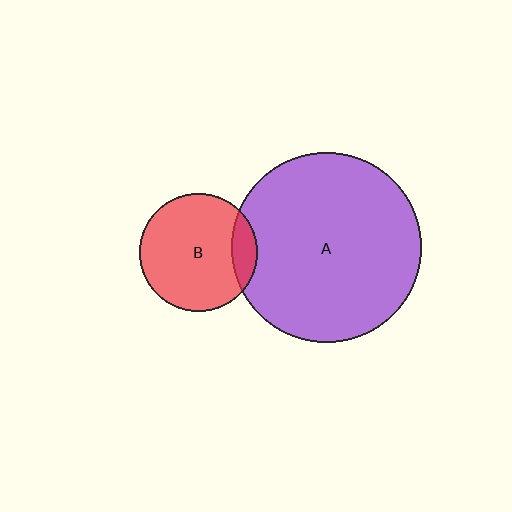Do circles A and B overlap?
Yes.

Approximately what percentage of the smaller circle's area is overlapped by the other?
Approximately 15%.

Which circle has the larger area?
Circle A (purple).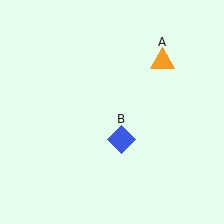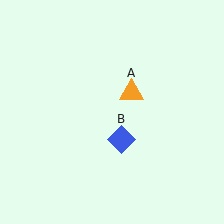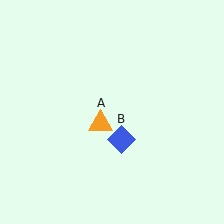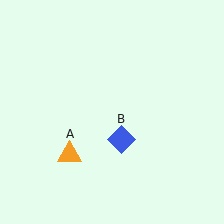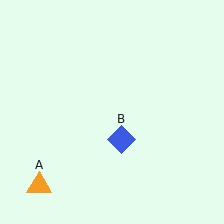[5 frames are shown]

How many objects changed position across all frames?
1 object changed position: orange triangle (object A).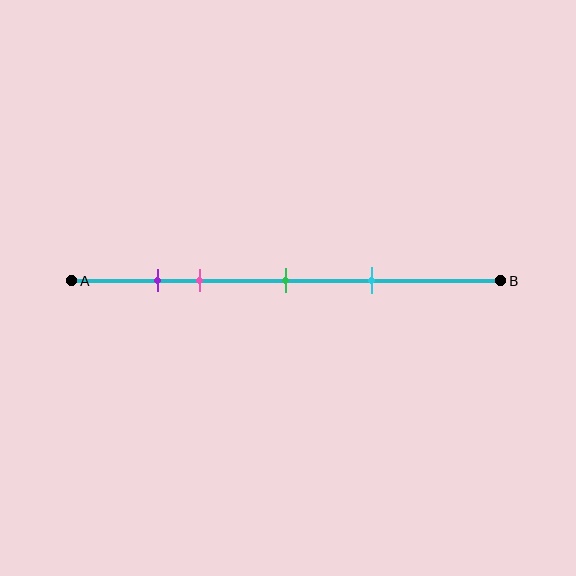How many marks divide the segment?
There are 4 marks dividing the segment.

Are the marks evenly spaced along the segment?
No, the marks are not evenly spaced.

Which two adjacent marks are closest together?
The purple and pink marks are the closest adjacent pair.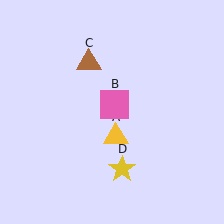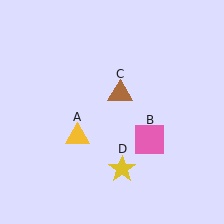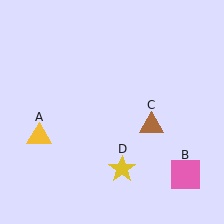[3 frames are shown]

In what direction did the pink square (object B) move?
The pink square (object B) moved down and to the right.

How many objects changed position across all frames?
3 objects changed position: yellow triangle (object A), pink square (object B), brown triangle (object C).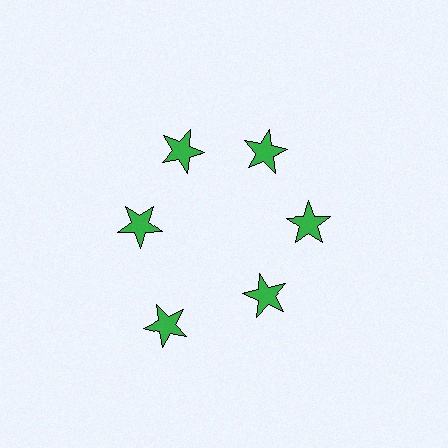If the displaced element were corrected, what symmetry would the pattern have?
It would have 6-fold rotational symmetry — the pattern would map onto itself every 60 degrees.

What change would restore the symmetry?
The symmetry would be restored by moving it inward, back onto the ring so that all 6 stars sit at equal angles and equal distance from the center.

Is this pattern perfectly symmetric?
No. The 6 green stars are arranged in a ring, but one element near the 7 o'clock position is pushed outward from the center, breaking the 6-fold rotational symmetry.